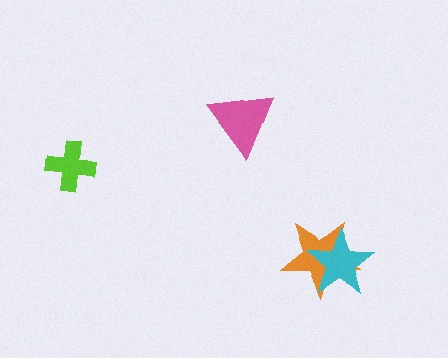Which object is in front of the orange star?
The cyan star is in front of the orange star.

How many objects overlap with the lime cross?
0 objects overlap with the lime cross.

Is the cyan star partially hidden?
No, no other shape covers it.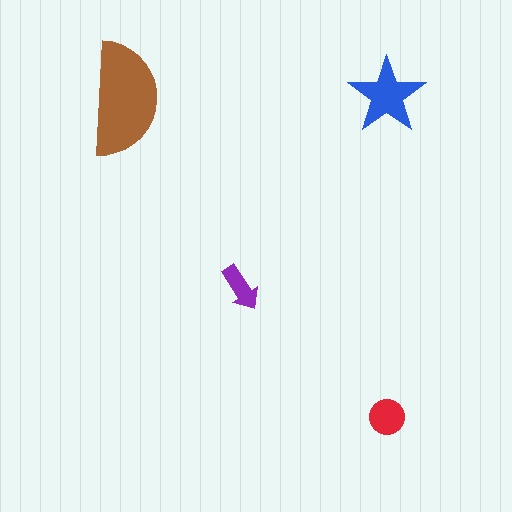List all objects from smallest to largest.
The purple arrow, the red circle, the blue star, the brown semicircle.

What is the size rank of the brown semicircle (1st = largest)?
1st.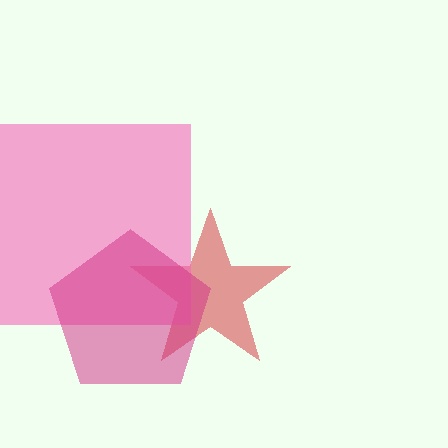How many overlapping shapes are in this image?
There are 3 overlapping shapes in the image.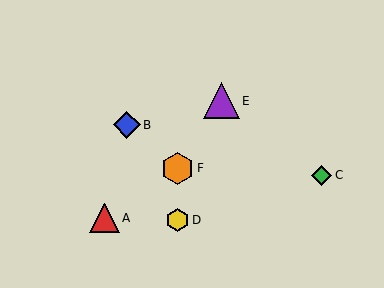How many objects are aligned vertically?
2 objects (D, F) are aligned vertically.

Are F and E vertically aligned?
No, F is at x≈178 and E is at x≈222.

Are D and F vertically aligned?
Yes, both are at x≈178.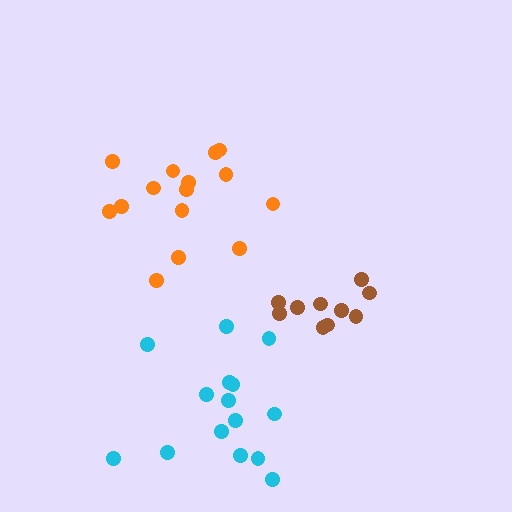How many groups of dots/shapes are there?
There are 3 groups.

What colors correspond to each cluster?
The clusters are colored: orange, cyan, brown.